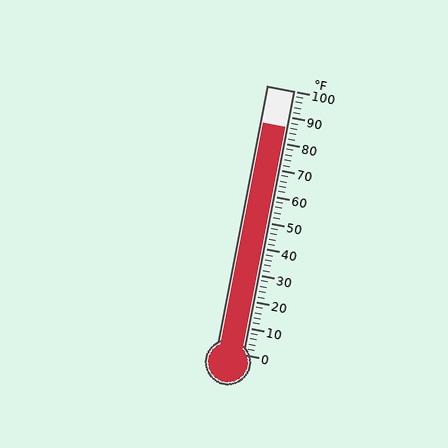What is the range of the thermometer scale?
The thermometer scale ranges from 0°F to 100°F.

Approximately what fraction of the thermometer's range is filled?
The thermometer is filled to approximately 85% of its range.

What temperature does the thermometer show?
The thermometer shows approximately 86°F.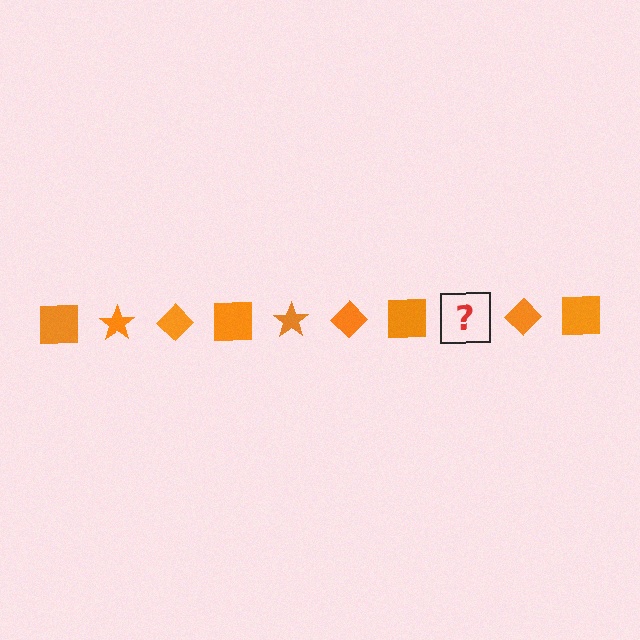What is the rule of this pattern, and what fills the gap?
The rule is that the pattern cycles through square, star, diamond shapes in orange. The gap should be filled with an orange star.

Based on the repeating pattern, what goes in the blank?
The blank should be an orange star.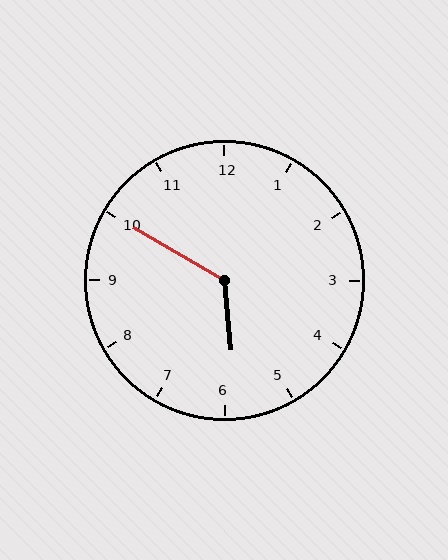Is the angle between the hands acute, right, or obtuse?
It is obtuse.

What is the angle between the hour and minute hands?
Approximately 125 degrees.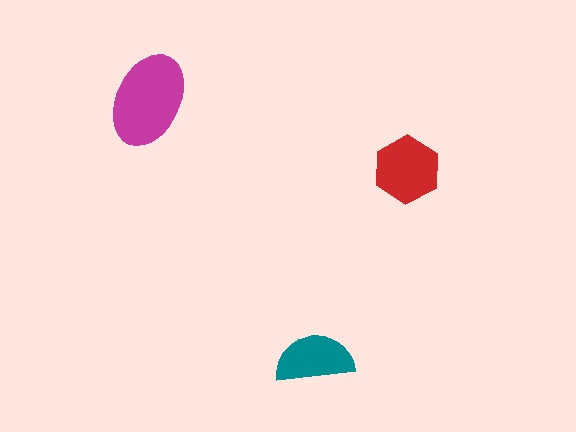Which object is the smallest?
The teal semicircle.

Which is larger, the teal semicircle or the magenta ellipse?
The magenta ellipse.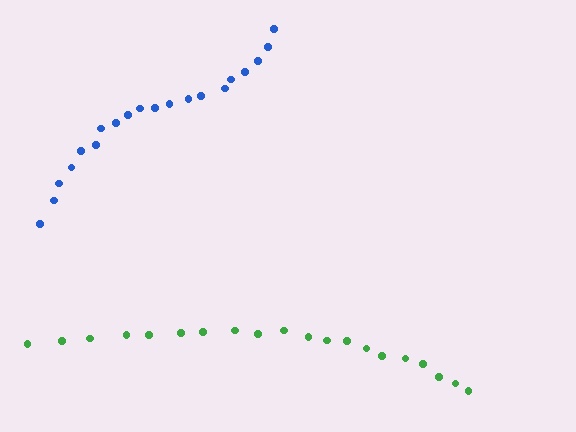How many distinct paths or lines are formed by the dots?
There are 2 distinct paths.